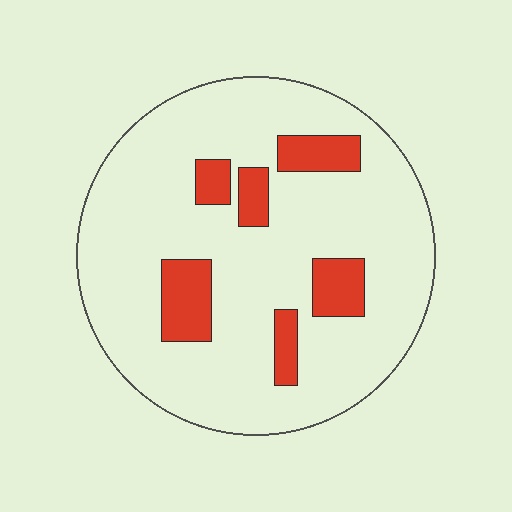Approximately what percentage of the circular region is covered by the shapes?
Approximately 15%.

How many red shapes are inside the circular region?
6.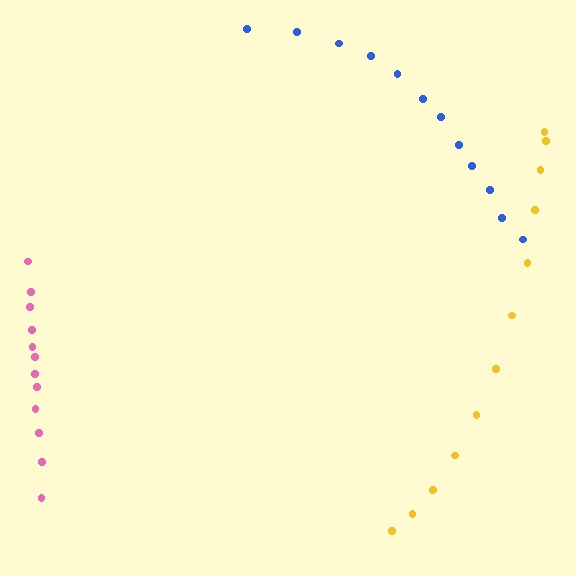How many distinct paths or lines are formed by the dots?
There are 3 distinct paths.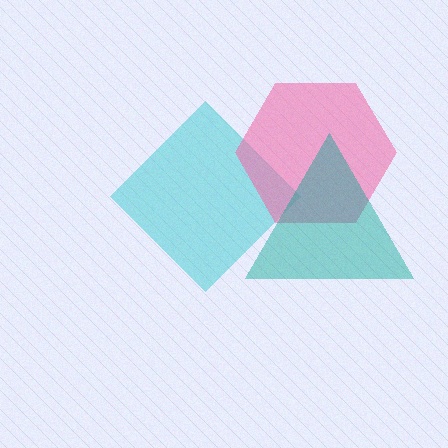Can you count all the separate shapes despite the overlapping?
Yes, there are 3 separate shapes.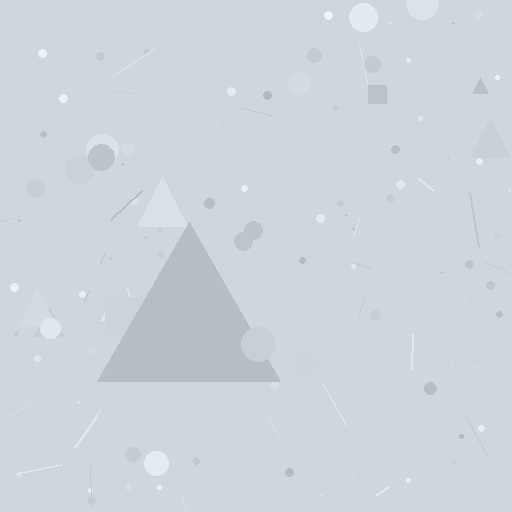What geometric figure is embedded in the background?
A triangle is embedded in the background.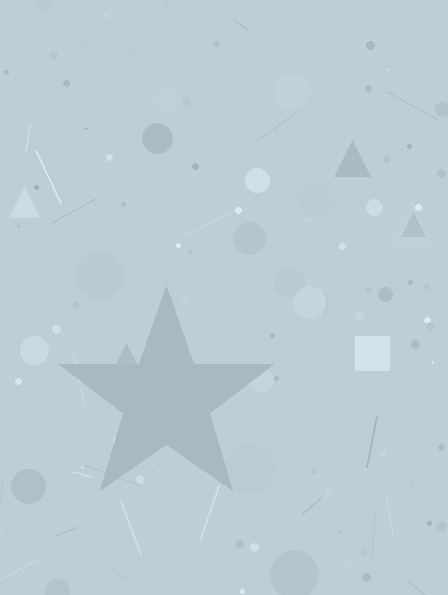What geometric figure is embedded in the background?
A star is embedded in the background.